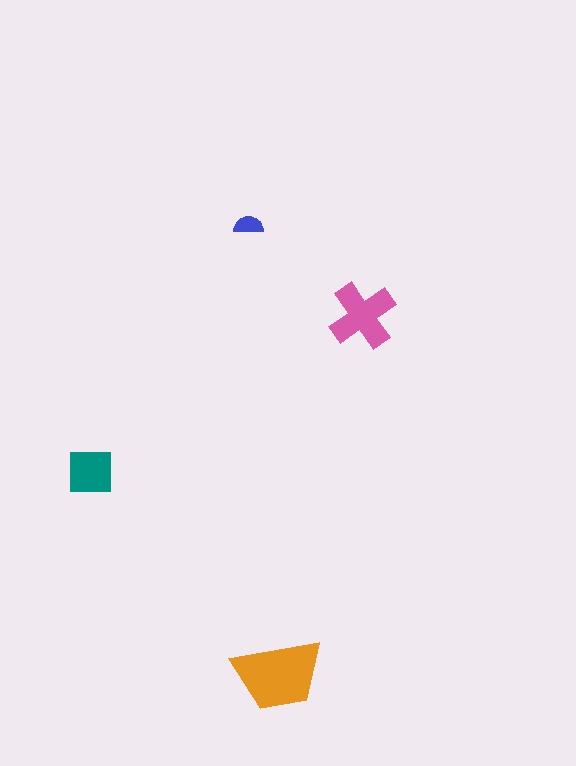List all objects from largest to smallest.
The orange trapezoid, the pink cross, the teal square, the blue semicircle.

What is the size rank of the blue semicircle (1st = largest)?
4th.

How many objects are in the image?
There are 4 objects in the image.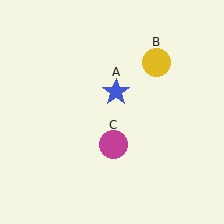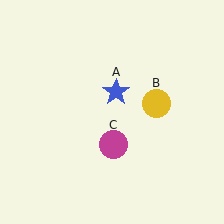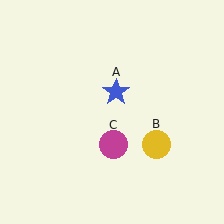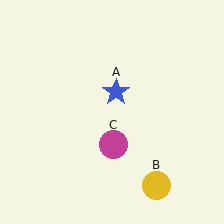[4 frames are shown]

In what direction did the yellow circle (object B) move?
The yellow circle (object B) moved down.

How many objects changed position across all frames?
1 object changed position: yellow circle (object B).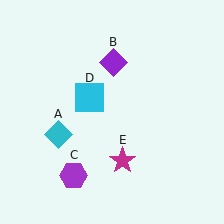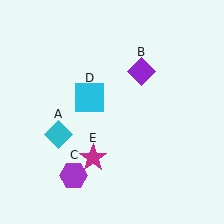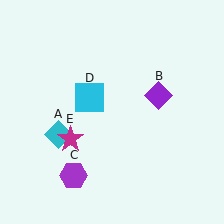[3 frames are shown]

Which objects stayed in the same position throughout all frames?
Cyan diamond (object A) and purple hexagon (object C) and cyan square (object D) remained stationary.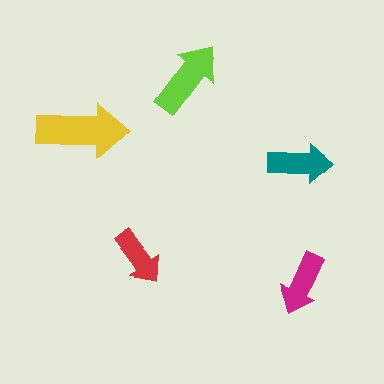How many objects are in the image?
There are 5 objects in the image.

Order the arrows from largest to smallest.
the yellow one, the lime one, the teal one, the magenta one, the red one.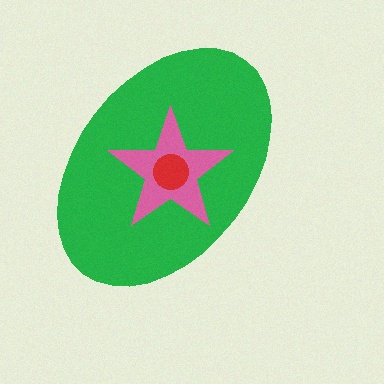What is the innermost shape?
The red circle.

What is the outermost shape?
The green ellipse.